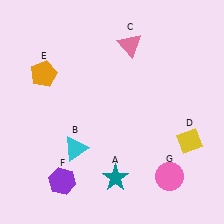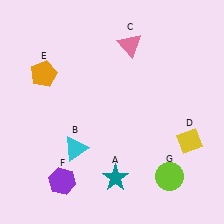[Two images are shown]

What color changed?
The circle (G) changed from pink in Image 1 to lime in Image 2.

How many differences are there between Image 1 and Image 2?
There is 1 difference between the two images.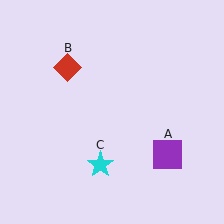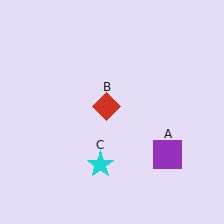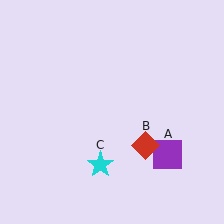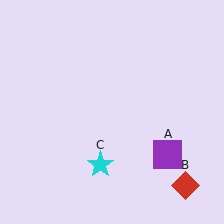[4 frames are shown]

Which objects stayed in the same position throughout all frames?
Purple square (object A) and cyan star (object C) remained stationary.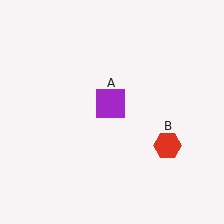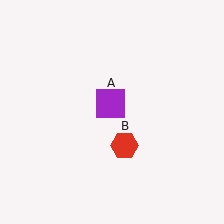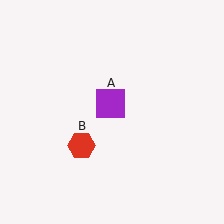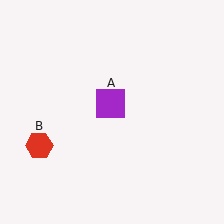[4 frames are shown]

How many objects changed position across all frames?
1 object changed position: red hexagon (object B).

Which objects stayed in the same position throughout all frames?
Purple square (object A) remained stationary.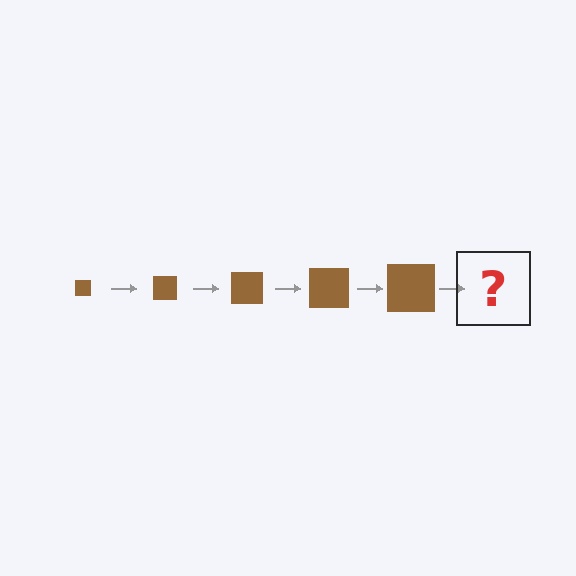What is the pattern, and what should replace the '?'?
The pattern is that the square gets progressively larger each step. The '?' should be a brown square, larger than the previous one.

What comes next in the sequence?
The next element should be a brown square, larger than the previous one.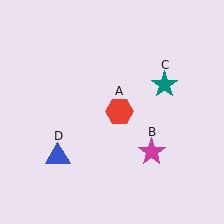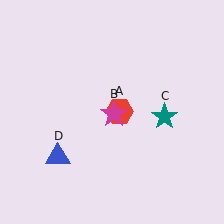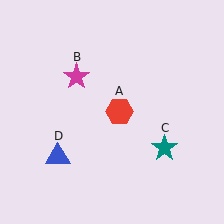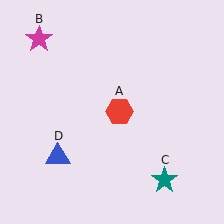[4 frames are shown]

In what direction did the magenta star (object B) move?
The magenta star (object B) moved up and to the left.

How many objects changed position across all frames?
2 objects changed position: magenta star (object B), teal star (object C).